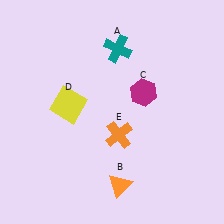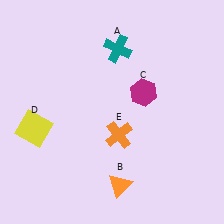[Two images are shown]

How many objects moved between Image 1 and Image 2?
1 object moved between the two images.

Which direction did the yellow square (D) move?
The yellow square (D) moved left.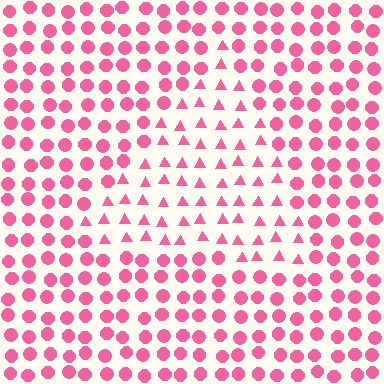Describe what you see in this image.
The image is filled with small pink elements arranged in a uniform grid. A triangle-shaped region contains triangles, while the surrounding area contains circles. The boundary is defined purely by the change in element shape.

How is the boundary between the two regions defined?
The boundary is defined by a change in element shape: triangles inside vs. circles outside. All elements share the same color and spacing.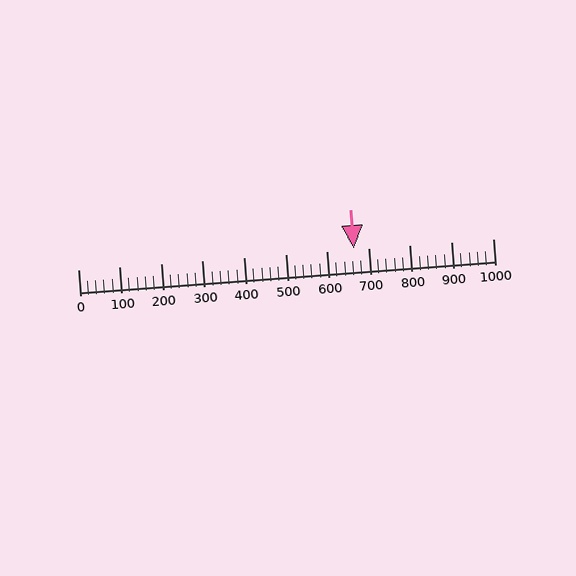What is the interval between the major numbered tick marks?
The major tick marks are spaced 100 units apart.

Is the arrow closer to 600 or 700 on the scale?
The arrow is closer to 700.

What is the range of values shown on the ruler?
The ruler shows values from 0 to 1000.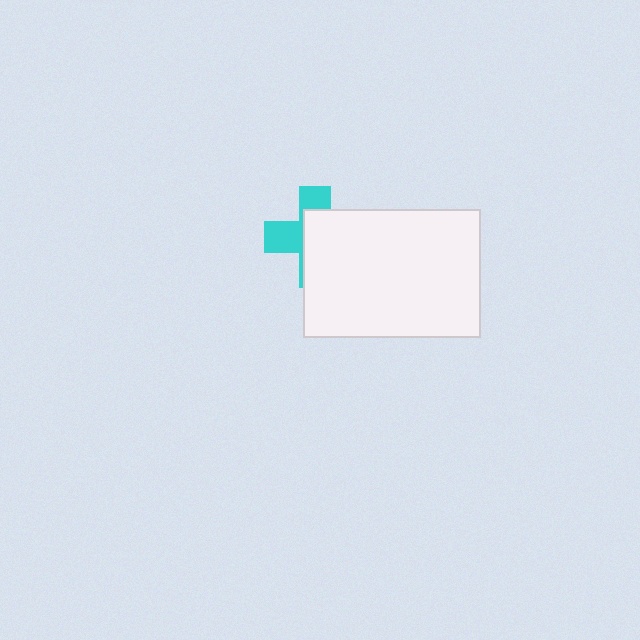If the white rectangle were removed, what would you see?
You would see the complete cyan cross.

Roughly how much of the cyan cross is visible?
A small part of it is visible (roughly 41%).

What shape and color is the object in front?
The object in front is a white rectangle.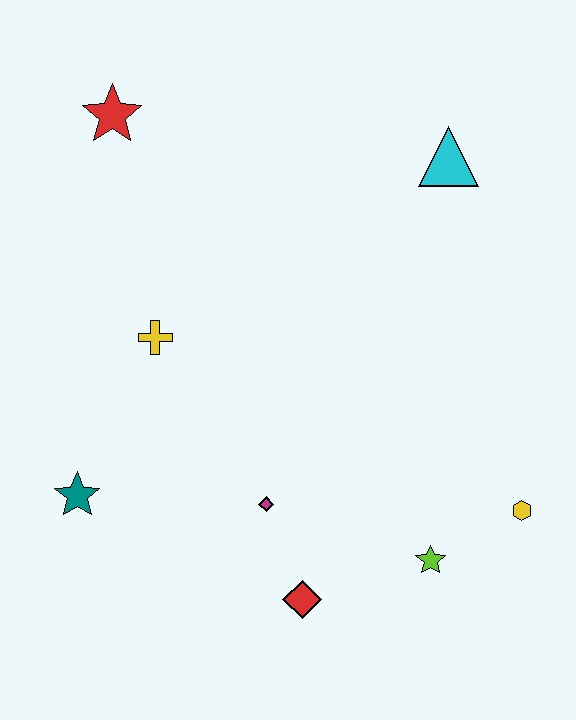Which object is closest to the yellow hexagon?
The lime star is closest to the yellow hexagon.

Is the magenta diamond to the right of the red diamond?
No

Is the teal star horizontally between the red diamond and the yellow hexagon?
No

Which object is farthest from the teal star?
The cyan triangle is farthest from the teal star.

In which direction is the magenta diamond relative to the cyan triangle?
The magenta diamond is below the cyan triangle.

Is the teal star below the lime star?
No